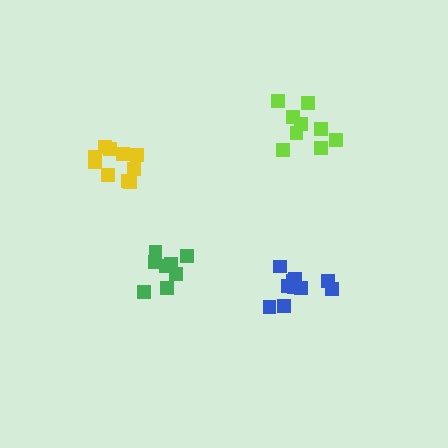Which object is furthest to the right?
The lime cluster is rightmost.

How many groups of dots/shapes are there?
There are 4 groups.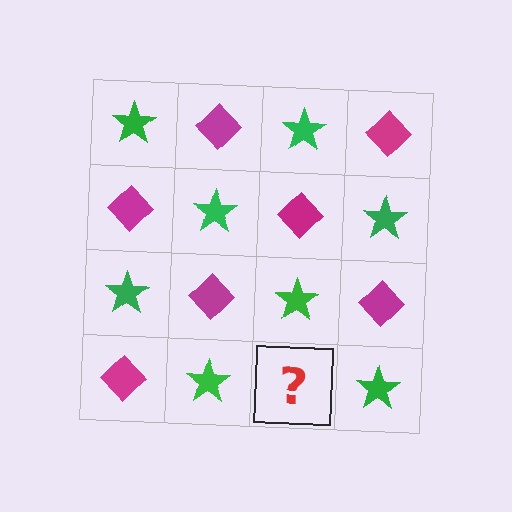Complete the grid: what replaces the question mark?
The question mark should be replaced with a magenta diamond.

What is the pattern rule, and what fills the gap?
The rule is that it alternates green star and magenta diamond in a checkerboard pattern. The gap should be filled with a magenta diamond.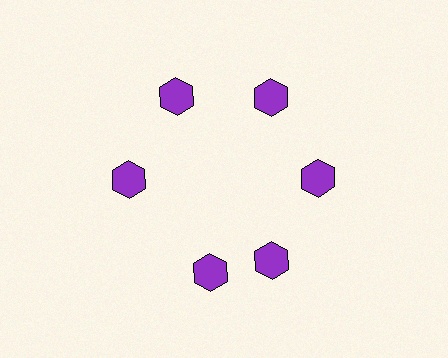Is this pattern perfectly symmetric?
No. The 6 purple hexagons are arranged in a ring, but one element near the 7 o'clock position is rotated out of alignment along the ring, breaking the 6-fold rotational symmetry.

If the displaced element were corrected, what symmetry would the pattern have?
It would have 6-fold rotational symmetry — the pattern would map onto itself every 60 degrees.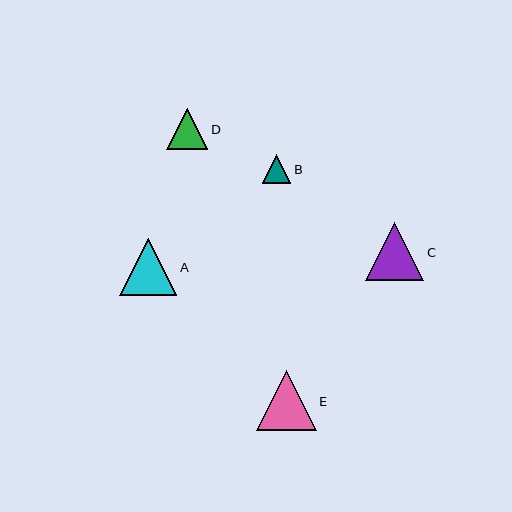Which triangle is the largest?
Triangle E is the largest with a size of approximately 60 pixels.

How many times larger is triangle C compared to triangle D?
Triangle C is approximately 1.4 times the size of triangle D.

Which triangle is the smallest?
Triangle B is the smallest with a size of approximately 29 pixels.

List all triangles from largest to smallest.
From largest to smallest: E, C, A, D, B.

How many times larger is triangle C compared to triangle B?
Triangle C is approximately 2.0 times the size of triangle B.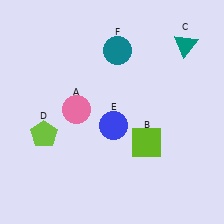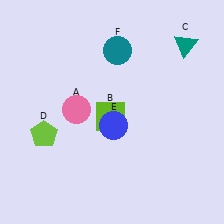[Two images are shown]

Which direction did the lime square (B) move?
The lime square (B) moved left.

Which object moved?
The lime square (B) moved left.